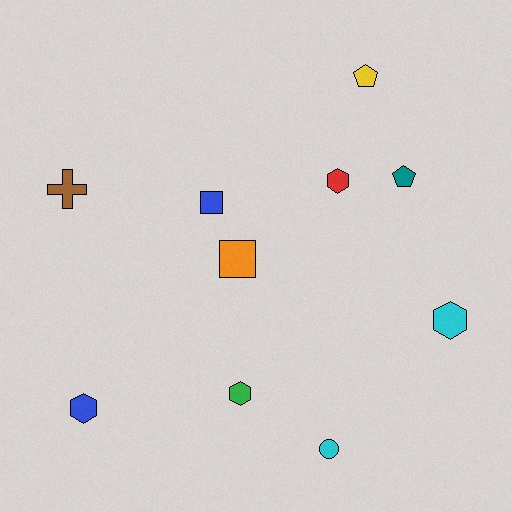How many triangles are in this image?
There are no triangles.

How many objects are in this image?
There are 10 objects.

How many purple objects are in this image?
There are no purple objects.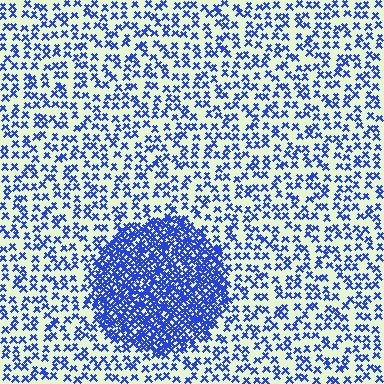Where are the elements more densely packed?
The elements are more densely packed inside the circle boundary.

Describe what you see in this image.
The image contains small blue elements arranged at two different densities. A circle-shaped region is visible where the elements are more densely packed than the surrounding area.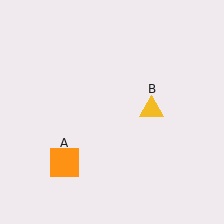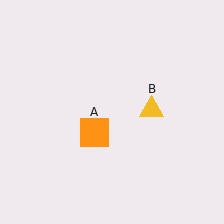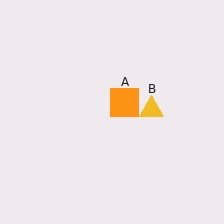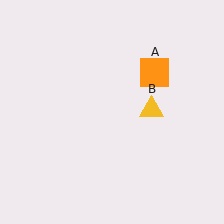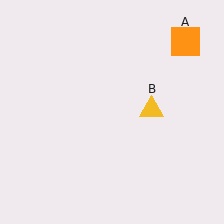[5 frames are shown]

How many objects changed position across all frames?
1 object changed position: orange square (object A).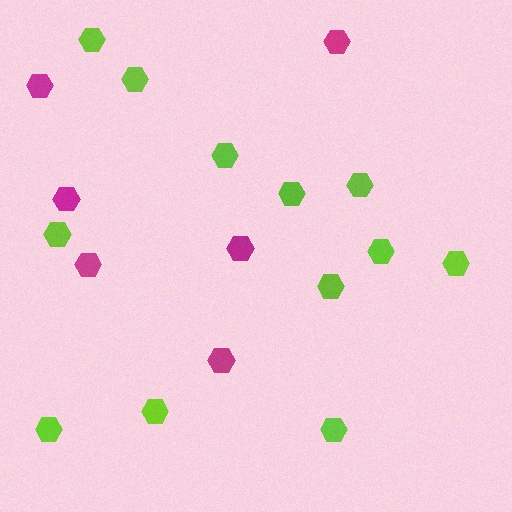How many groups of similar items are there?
There are 2 groups: one group of magenta hexagons (6) and one group of lime hexagons (12).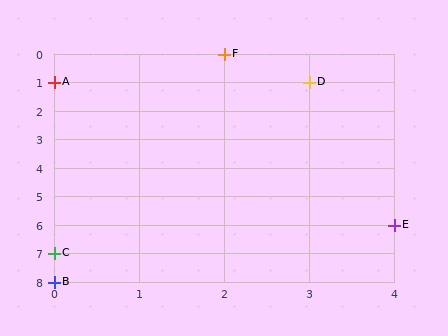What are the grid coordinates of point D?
Point D is at grid coordinates (3, 1).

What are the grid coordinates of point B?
Point B is at grid coordinates (0, 8).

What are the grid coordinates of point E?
Point E is at grid coordinates (4, 6).